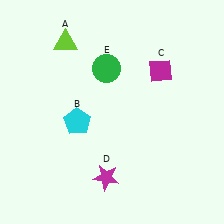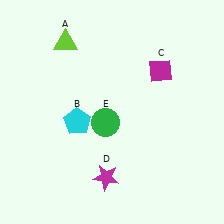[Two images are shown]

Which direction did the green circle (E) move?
The green circle (E) moved down.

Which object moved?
The green circle (E) moved down.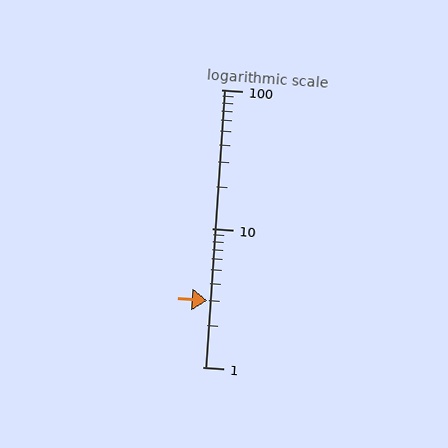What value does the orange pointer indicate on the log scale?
The pointer indicates approximately 3.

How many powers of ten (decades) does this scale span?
The scale spans 2 decades, from 1 to 100.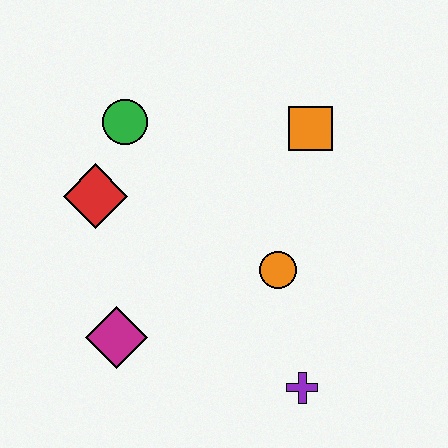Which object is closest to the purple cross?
The orange circle is closest to the purple cross.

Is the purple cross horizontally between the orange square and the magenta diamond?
Yes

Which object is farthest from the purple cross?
The green circle is farthest from the purple cross.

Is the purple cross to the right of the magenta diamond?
Yes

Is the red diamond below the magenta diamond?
No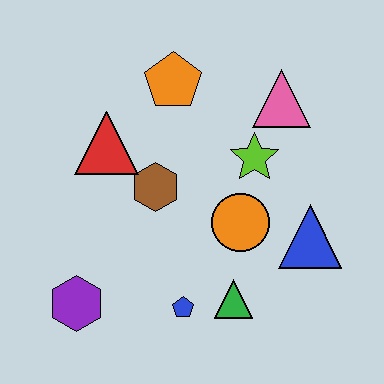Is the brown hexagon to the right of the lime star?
No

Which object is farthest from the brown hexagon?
The blue triangle is farthest from the brown hexagon.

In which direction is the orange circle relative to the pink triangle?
The orange circle is below the pink triangle.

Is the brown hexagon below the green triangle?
No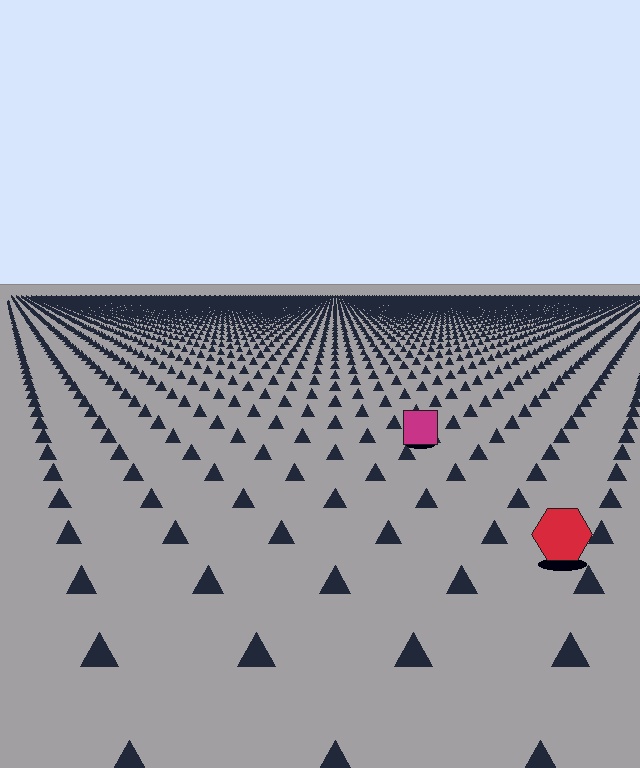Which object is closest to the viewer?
The red hexagon is closest. The texture marks near it are larger and more spread out.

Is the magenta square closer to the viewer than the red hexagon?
No. The red hexagon is closer — you can tell from the texture gradient: the ground texture is coarser near it.